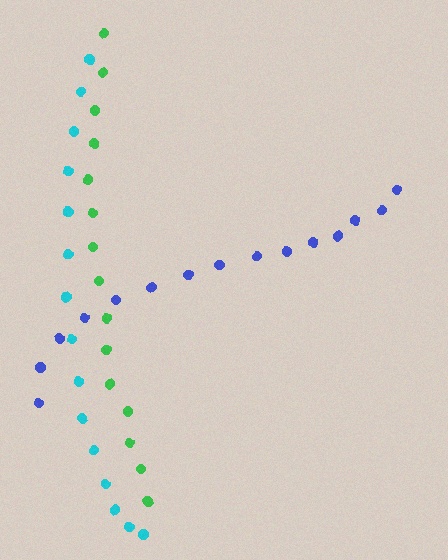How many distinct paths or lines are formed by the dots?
There are 3 distinct paths.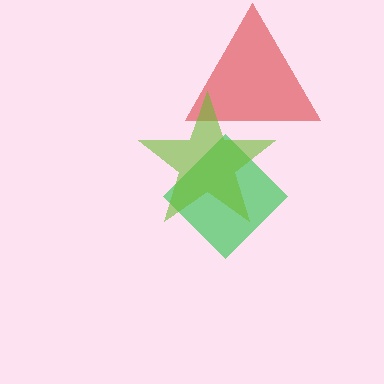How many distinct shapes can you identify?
There are 3 distinct shapes: a red triangle, a green diamond, a lime star.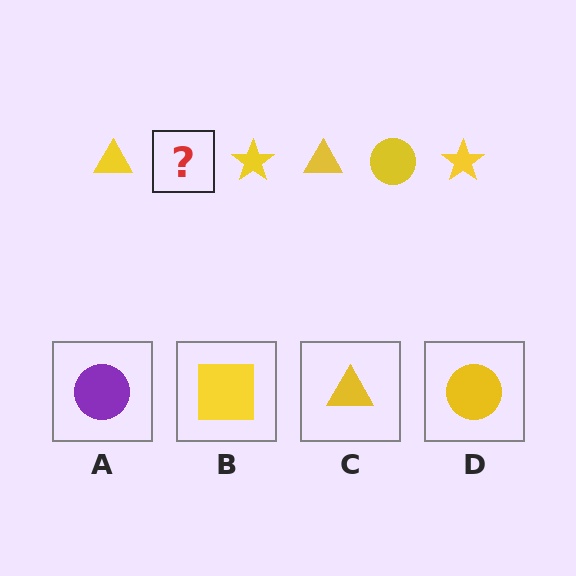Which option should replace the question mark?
Option D.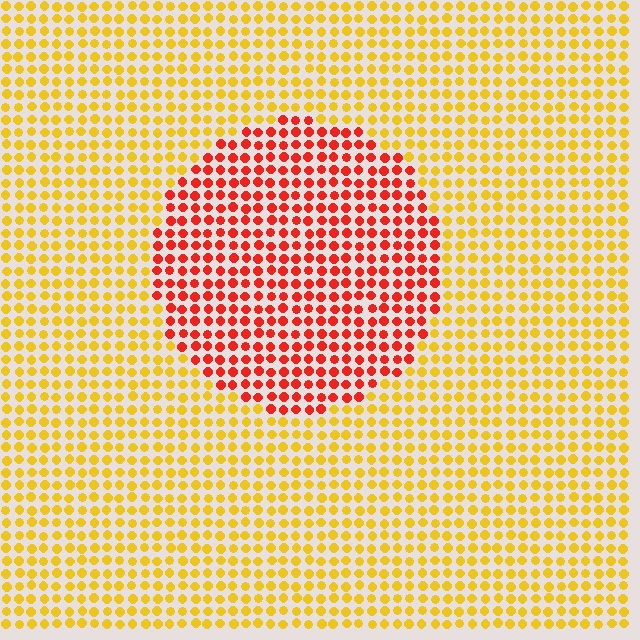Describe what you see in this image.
The image is filled with small yellow elements in a uniform arrangement. A circle-shaped region is visible where the elements are tinted to a slightly different hue, forming a subtle color boundary.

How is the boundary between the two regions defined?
The boundary is defined purely by a slight shift in hue (about 47 degrees). Spacing, size, and orientation are identical on both sides.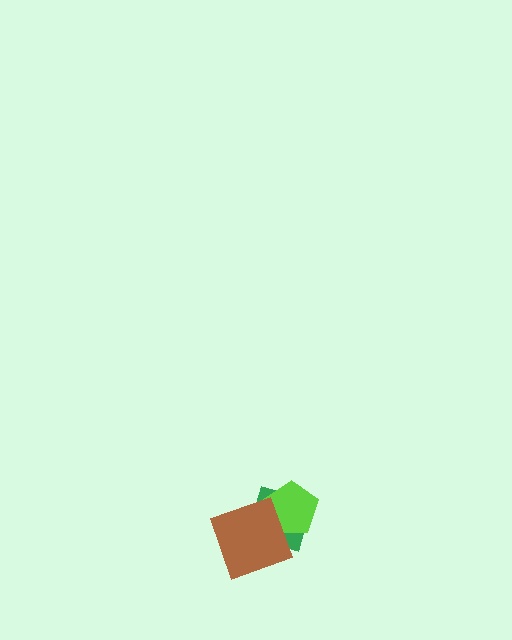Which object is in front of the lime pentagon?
The brown square is in front of the lime pentagon.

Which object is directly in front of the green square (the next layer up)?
The lime pentagon is directly in front of the green square.